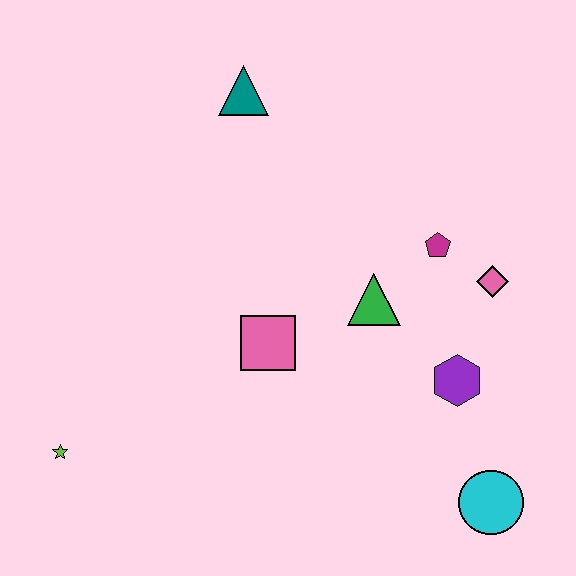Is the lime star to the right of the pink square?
No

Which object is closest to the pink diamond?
The magenta pentagon is closest to the pink diamond.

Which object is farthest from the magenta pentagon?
The lime star is farthest from the magenta pentagon.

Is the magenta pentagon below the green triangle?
No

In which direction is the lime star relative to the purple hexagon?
The lime star is to the left of the purple hexagon.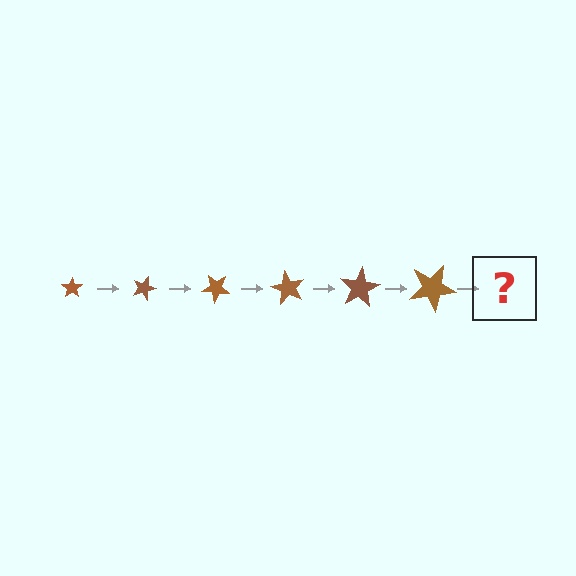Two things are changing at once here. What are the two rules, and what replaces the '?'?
The two rules are that the star grows larger each step and it rotates 20 degrees each step. The '?' should be a star, larger than the previous one and rotated 120 degrees from the start.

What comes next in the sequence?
The next element should be a star, larger than the previous one and rotated 120 degrees from the start.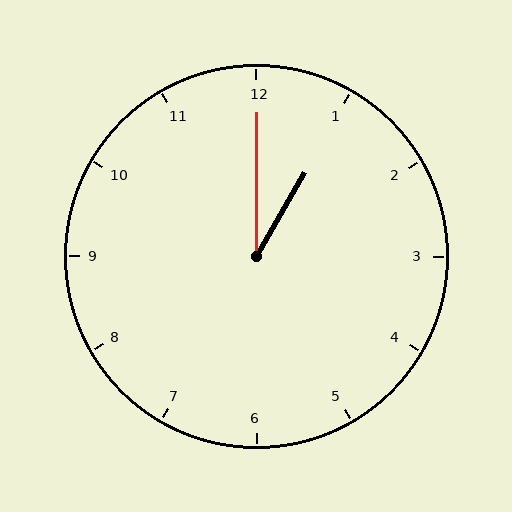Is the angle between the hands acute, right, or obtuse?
It is acute.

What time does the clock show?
1:00.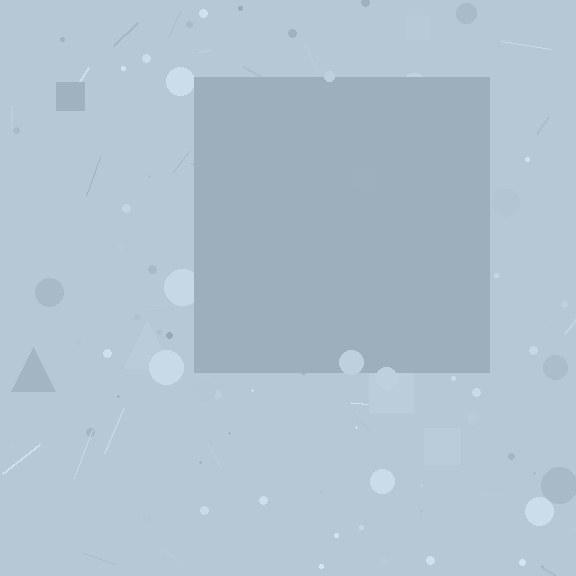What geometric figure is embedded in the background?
A square is embedded in the background.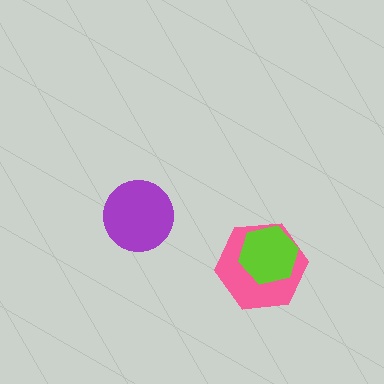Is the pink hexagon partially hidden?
Yes, it is partially covered by another shape.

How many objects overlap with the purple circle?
0 objects overlap with the purple circle.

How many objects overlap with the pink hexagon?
1 object overlaps with the pink hexagon.